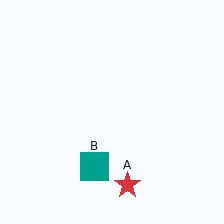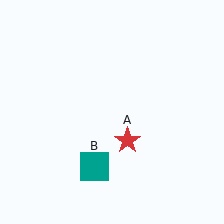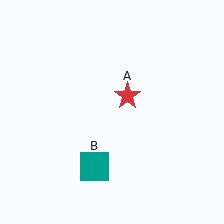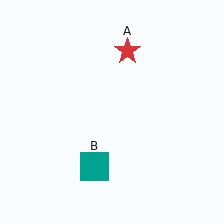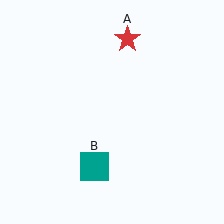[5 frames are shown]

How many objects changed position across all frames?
1 object changed position: red star (object A).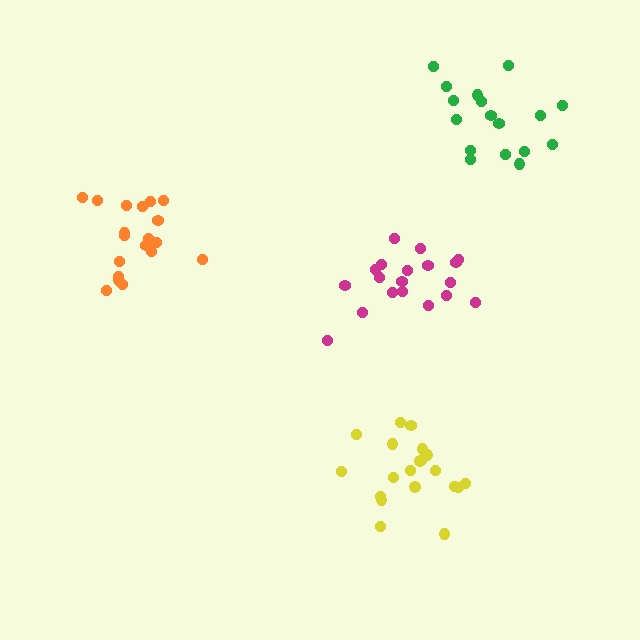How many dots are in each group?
Group 1: 20 dots, Group 2: 20 dots, Group 3: 17 dots, Group 4: 19 dots (76 total).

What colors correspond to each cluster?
The clusters are colored: yellow, orange, green, magenta.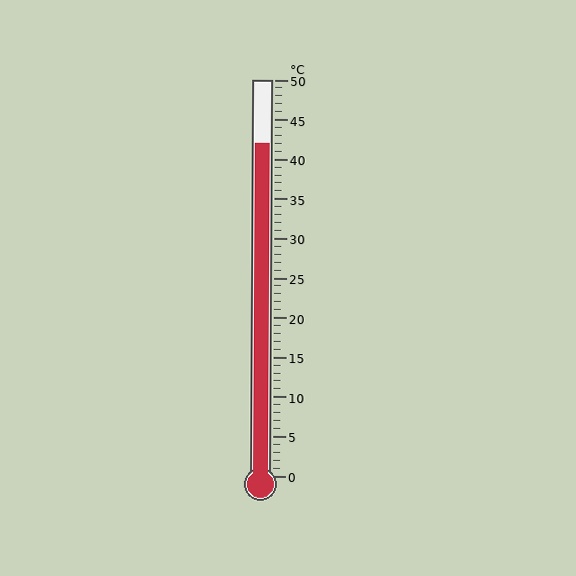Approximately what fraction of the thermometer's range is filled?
The thermometer is filled to approximately 85% of its range.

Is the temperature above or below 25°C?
The temperature is above 25°C.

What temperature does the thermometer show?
The thermometer shows approximately 42°C.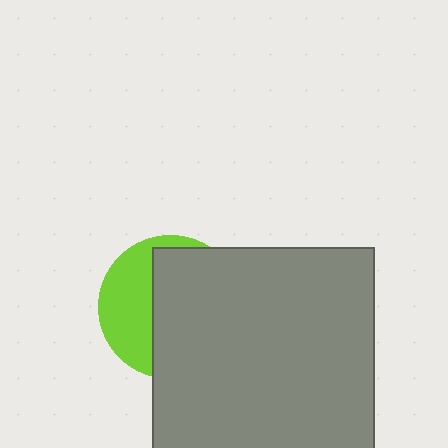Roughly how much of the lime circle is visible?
A small part of it is visible (roughly 37%).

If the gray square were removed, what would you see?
You would see the complete lime circle.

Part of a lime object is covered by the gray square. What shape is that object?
It is a circle.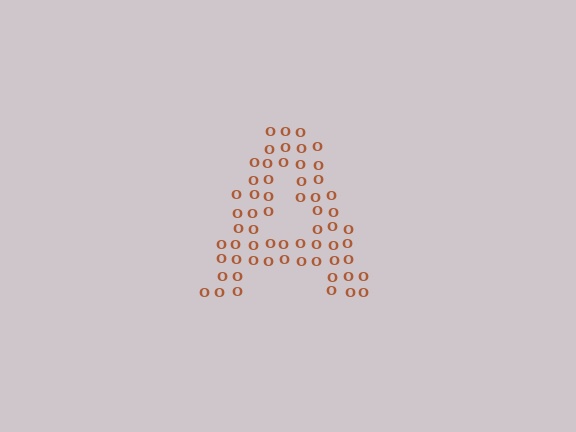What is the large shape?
The large shape is the letter A.